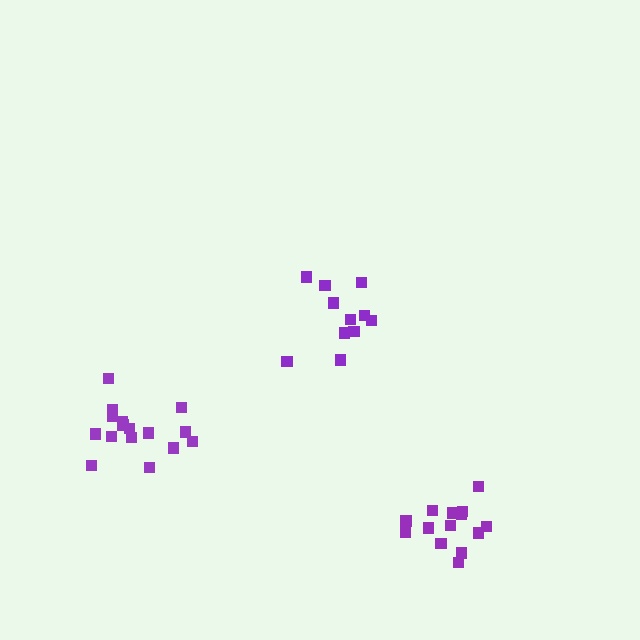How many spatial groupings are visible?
There are 3 spatial groupings.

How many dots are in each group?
Group 1: 11 dots, Group 2: 14 dots, Group 3: 16 dots (41 total).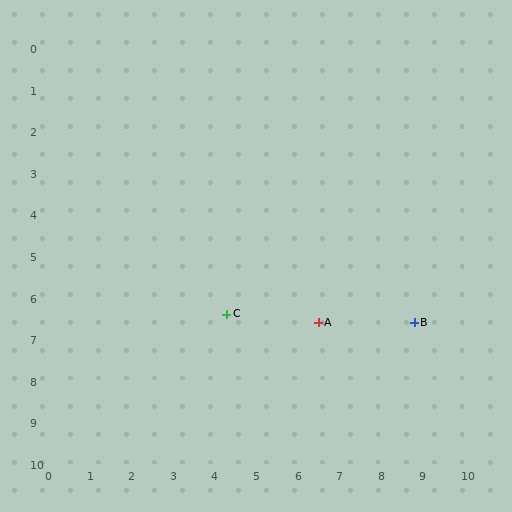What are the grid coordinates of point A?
Point A is at approximately (6.5, 6.6).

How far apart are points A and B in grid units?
Points A and B are about 2.3 grid units apart.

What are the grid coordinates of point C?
Point C is at approximately (4.3, 6.4).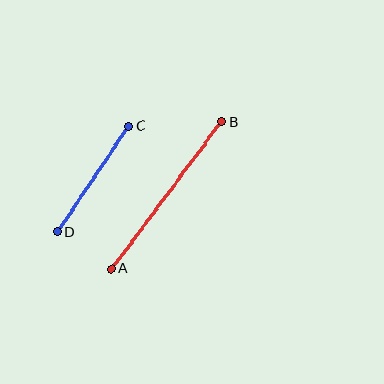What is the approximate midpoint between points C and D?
The midpoint is at approximately (93, 179) pixels.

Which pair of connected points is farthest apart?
Points A and B are farthest apart.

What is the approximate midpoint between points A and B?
The midpoint is at approximately (166, 195) pixels.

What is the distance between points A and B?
The distance is approximately 183 pixels.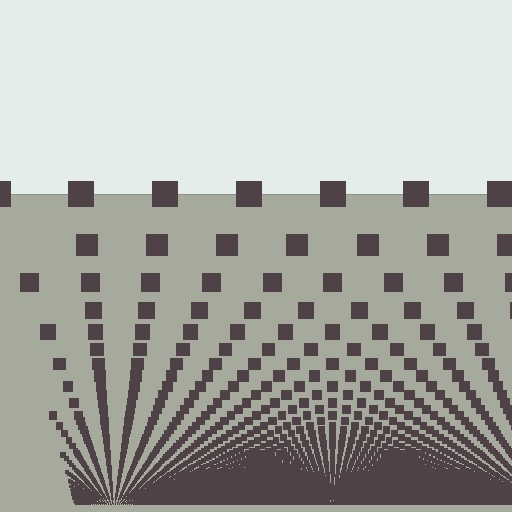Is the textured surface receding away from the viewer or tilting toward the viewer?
The surface appears to tilt toward the viewer. Texture elements get larger and sparser toward the top.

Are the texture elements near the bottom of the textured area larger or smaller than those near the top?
Smaller. The gradient is inverted — elements near the bottom are smaller and denser.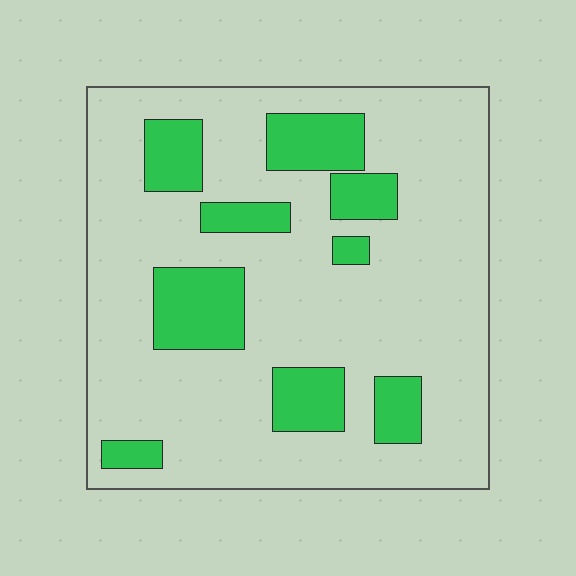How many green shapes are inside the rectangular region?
9.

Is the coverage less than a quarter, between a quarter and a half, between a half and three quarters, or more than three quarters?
Less than a quarter.